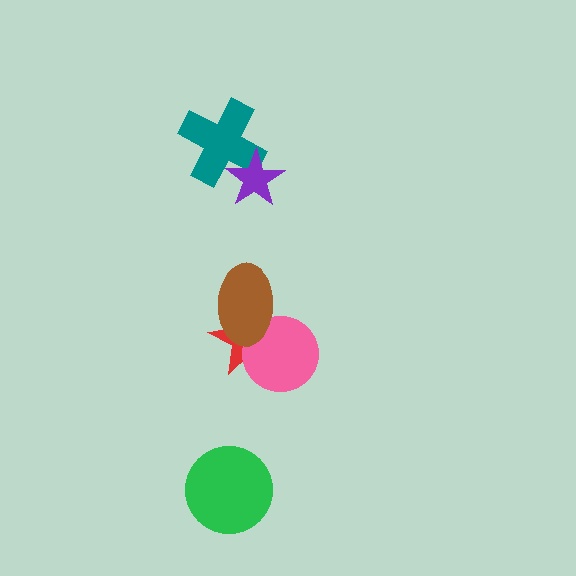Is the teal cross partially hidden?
Yes, it is partially covered by another shape.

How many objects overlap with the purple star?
1 object overlaps with the purple star.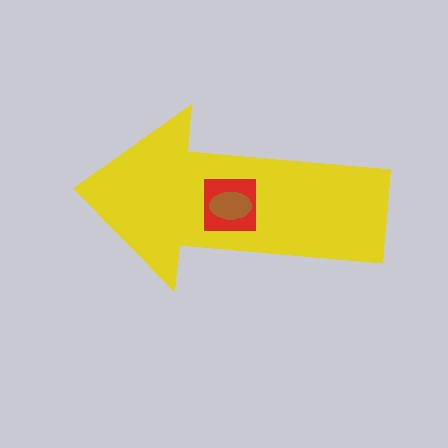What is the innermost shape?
The brown ellipse.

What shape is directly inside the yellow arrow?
The red square.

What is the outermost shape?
The yellow arrow.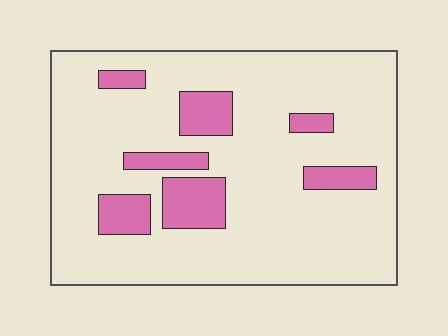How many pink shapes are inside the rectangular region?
7.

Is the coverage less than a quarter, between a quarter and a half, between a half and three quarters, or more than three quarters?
Less than a quarter.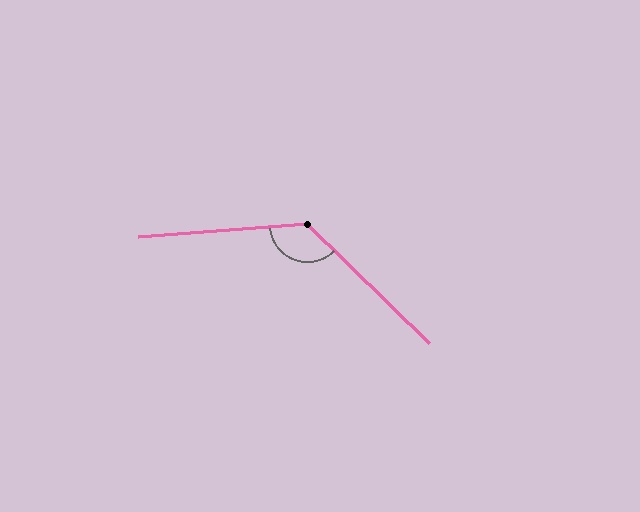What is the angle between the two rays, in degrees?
Approximately 132 degrees.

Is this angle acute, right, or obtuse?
It is obtuse.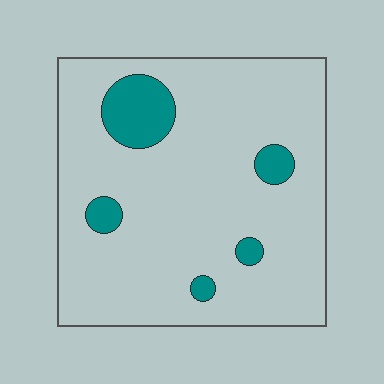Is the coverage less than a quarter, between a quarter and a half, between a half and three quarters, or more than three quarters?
Less than a quarter.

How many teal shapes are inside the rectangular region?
5.